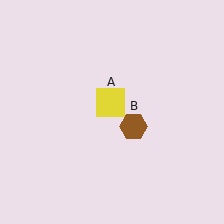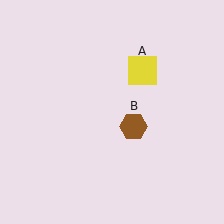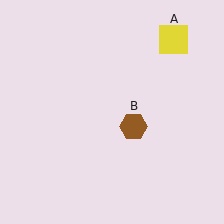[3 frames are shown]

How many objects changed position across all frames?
1 object changed position: yellow square (object A).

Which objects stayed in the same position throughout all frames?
Brown hexagon (object B) remained stationary.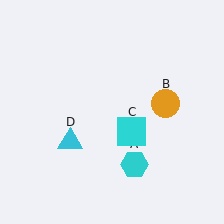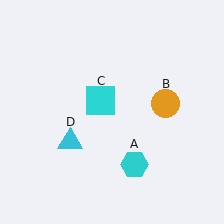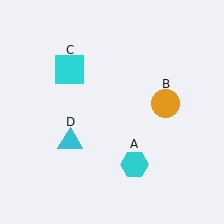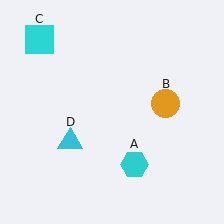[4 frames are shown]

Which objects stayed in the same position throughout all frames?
Cyan hexagon (object A) and orange circle (object B) and cyan triangle (object D) remained stationary.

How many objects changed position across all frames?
1 object changed position: cyan square (object C).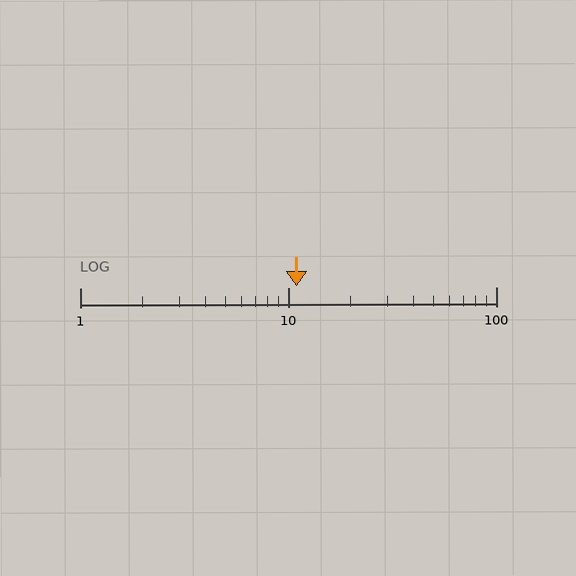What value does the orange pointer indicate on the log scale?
The pointer indicates approximately 11.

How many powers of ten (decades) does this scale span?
The scale spans 2 decades, from 1 to 100.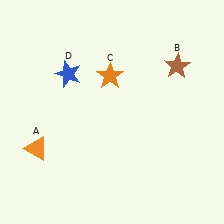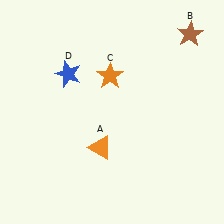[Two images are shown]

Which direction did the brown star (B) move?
The brown star (B) moved up.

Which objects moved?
The objects that moved are: the orange triangle (A), the brown star (B).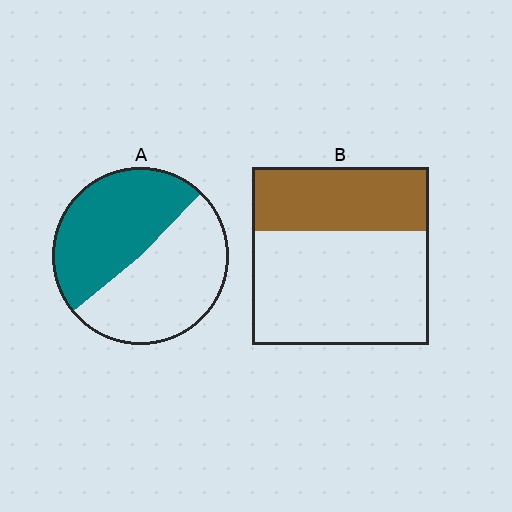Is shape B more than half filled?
No.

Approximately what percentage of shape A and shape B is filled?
A is approximately 50% and B is approximately 35%.